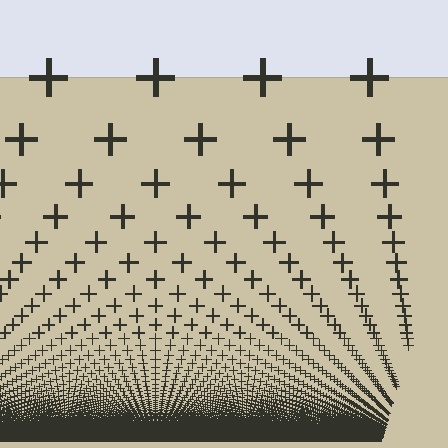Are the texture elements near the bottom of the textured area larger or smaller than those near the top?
Smaller. The gradient is inverted — elements near the bottom are smaller and denser.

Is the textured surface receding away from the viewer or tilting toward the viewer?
The surface appears to tilt toward the viewer. Texture elements get larger and sparser toward the top.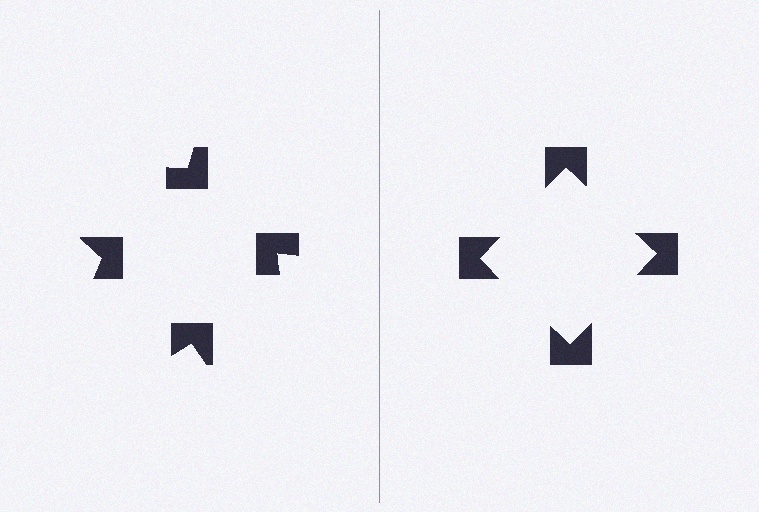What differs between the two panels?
The notched squares are positioned identically on both sides; only the wedge orientations differ. On the right they align to a square; on the left they are misaligned.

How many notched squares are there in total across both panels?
8 — 4 on each side.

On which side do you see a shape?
An illusory square appears on the right side. On the left side the wedge cuts are rotated, so no coherent shape forms.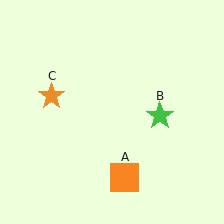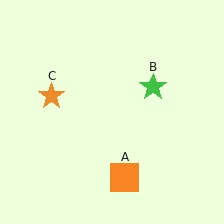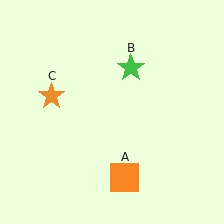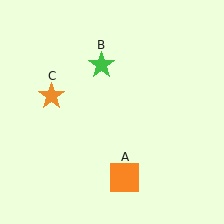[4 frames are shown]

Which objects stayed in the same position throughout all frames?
Orange square (object A) and orange star (object C) remained stationary.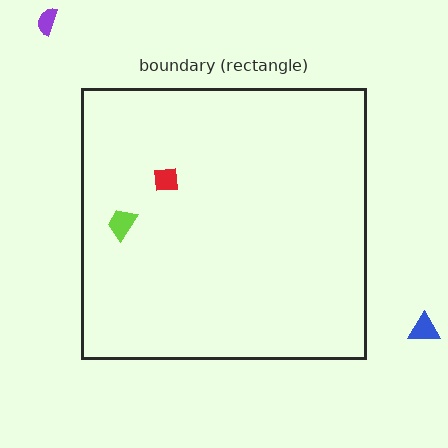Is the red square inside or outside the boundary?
Inside.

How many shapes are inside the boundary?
2 inside, 2 outside.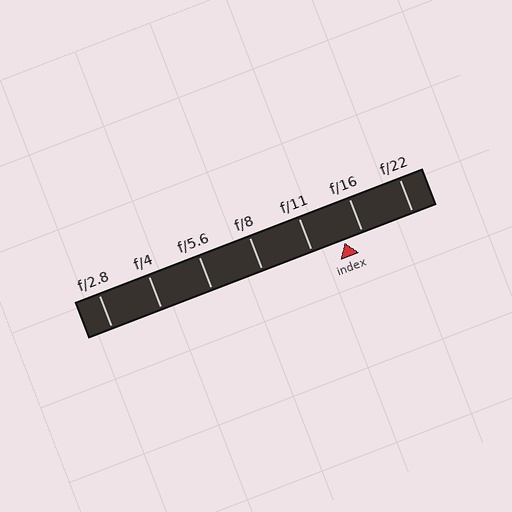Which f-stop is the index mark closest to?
The index mark is closest to f/16.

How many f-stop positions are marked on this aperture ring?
There are 7 f-stop positions marked.